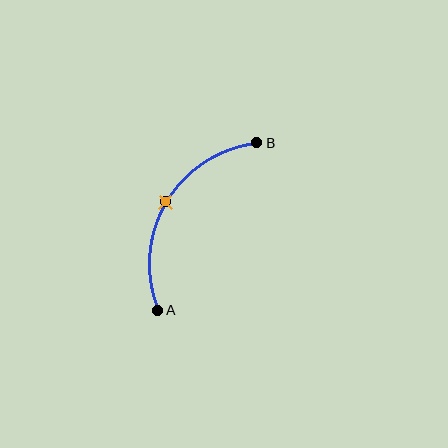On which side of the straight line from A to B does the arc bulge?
The arc bulges to the left of the straight line connecting A and B.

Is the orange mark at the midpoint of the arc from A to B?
Yes. The orange mark lies on the arc at equal arc-length from both A and B — it is the arc midpoint.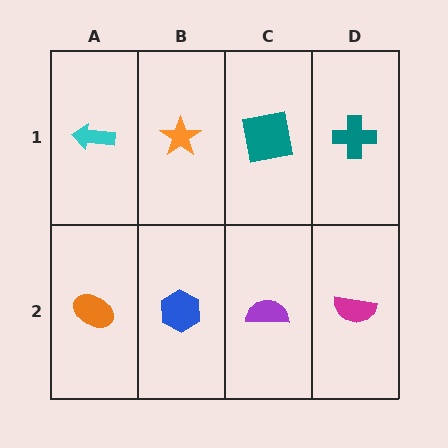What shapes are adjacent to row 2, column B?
An orange star (row 1, column B), an orange ellipse (row 2, column A), a purple semicircle (row 2, column C).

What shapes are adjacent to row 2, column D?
A teal cross (row 1, column D), a purple semicircle (row 2, column C).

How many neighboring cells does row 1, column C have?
3.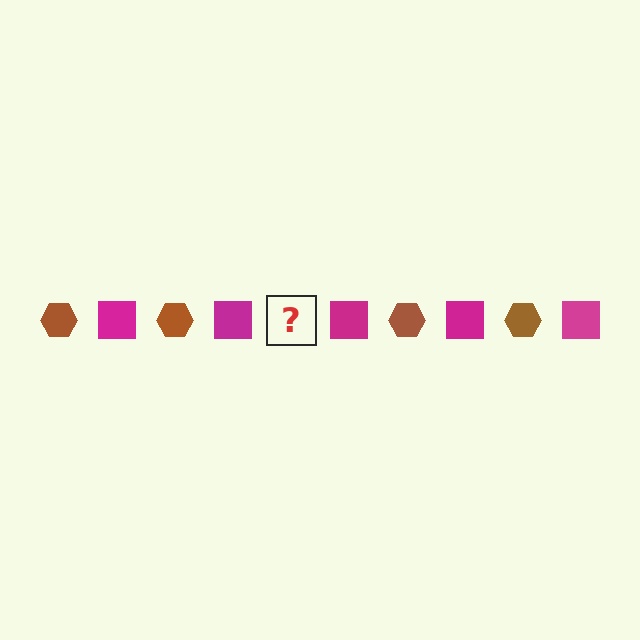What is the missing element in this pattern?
The missing element is a brown hexagon.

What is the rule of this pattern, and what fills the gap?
The rule is that the pattern alternates between brown hexagon and magenta square. The gap should be filled with a brown hexagon.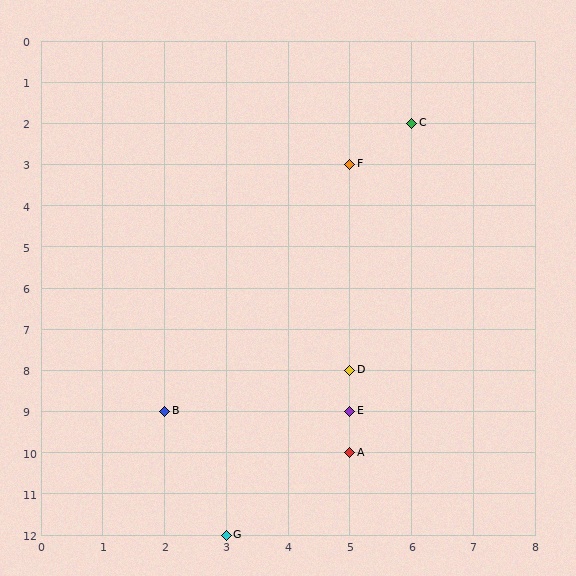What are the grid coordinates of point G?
Point G is at grid coordinates (3, 12).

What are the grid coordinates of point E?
Point E is at grid coordinates (5, 9).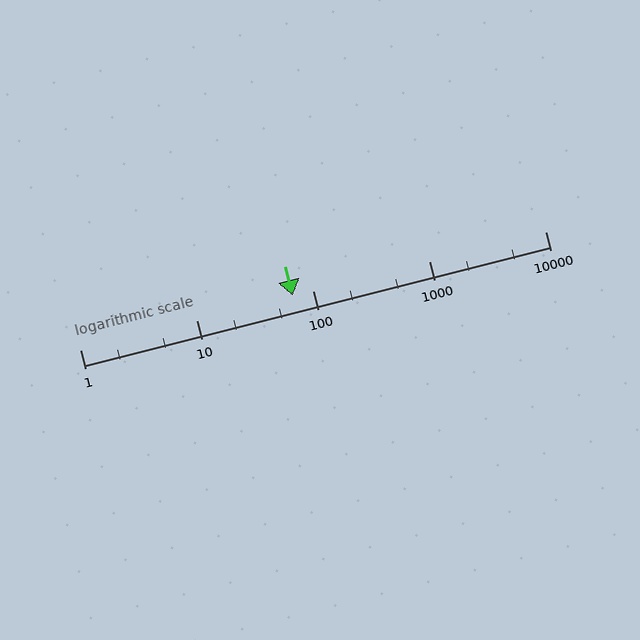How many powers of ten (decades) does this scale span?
The scale spans 4 decades, from 1 to 10000.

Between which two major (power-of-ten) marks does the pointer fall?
The pointer is between 10 and 100.